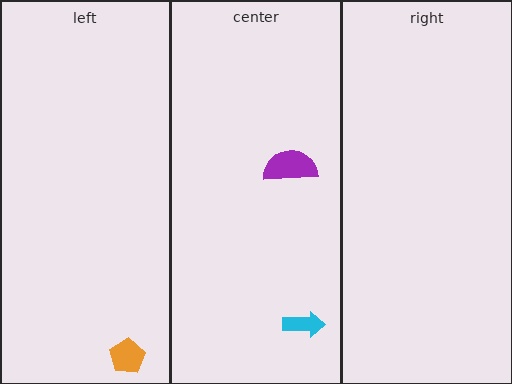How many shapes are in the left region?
1.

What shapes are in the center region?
The purple semicircle, the cyan arrow.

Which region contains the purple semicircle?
The center region.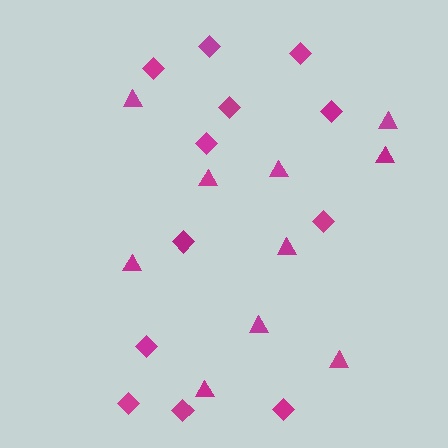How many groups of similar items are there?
There are 2 groups: one group of diamonds (12) and one group of triangles (10).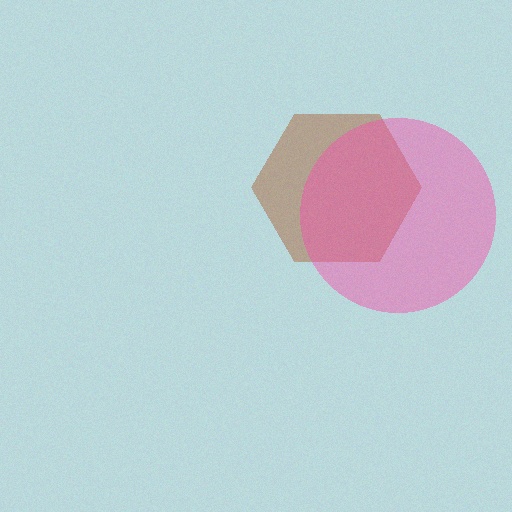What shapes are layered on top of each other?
The layered shapes are: a brown hexagon, a pink circle.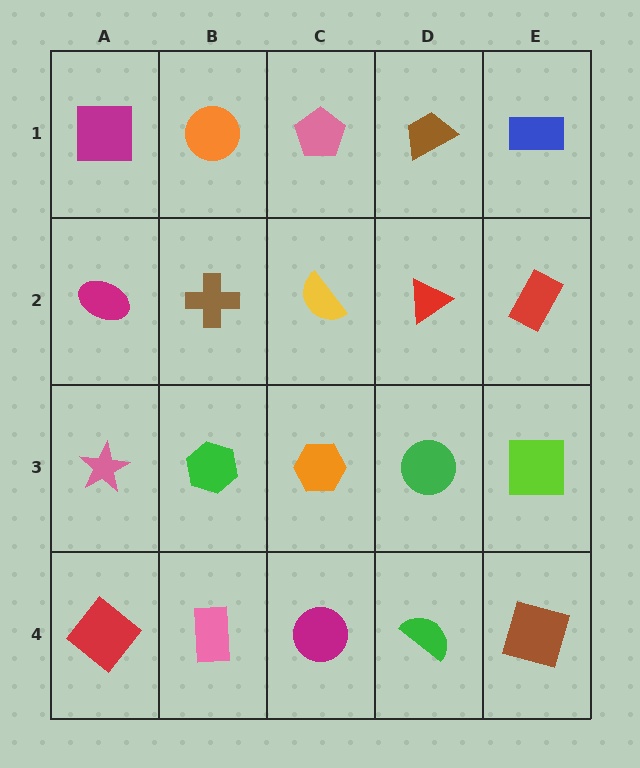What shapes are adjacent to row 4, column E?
A lime square (row 3, column E), a green semicircle (row 4, column D).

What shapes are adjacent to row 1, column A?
A magenta ellipse (row 2, column A), an orange circle (row 1, column B).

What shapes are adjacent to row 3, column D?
A red triangle (row 2, column D), a green semicircle (row 4, column D), an orange hexagon (row 3, column C), a lime square (row 3, column E).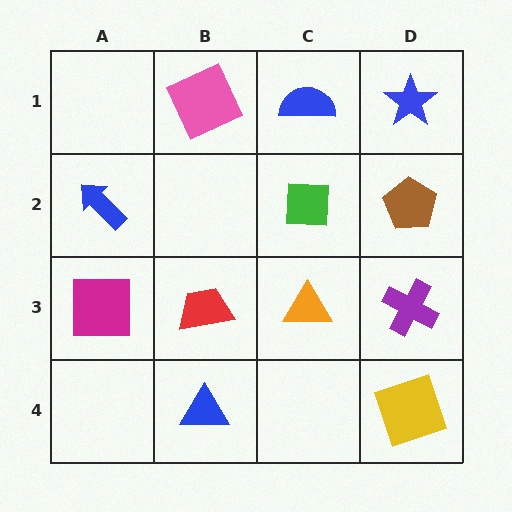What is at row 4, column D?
A yellow square.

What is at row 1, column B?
A pink square.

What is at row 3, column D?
A purple cross.